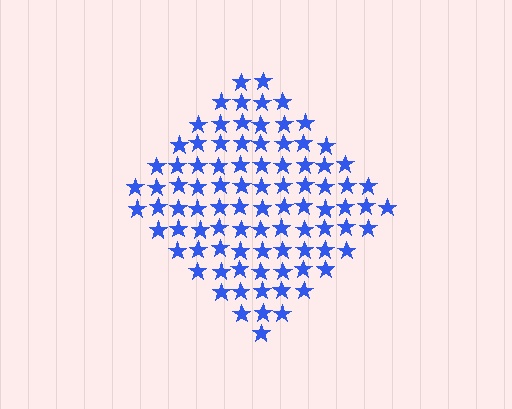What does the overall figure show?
The overall figure shows a diamond.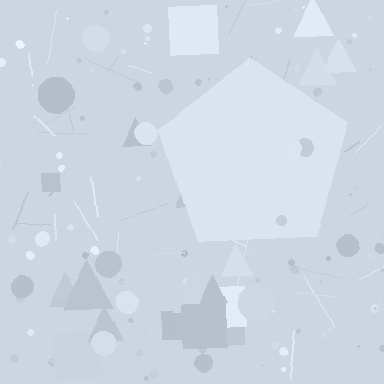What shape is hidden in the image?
A pentagon is hidden in the image.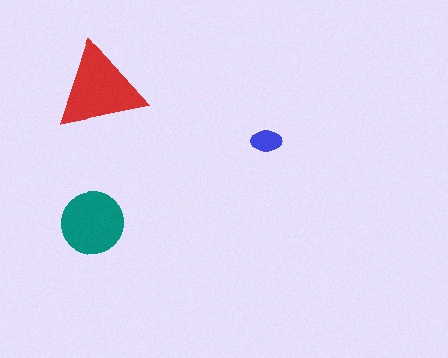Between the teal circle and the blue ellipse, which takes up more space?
The teal circle.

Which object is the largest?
The red triangle.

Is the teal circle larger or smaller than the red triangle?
Smaller.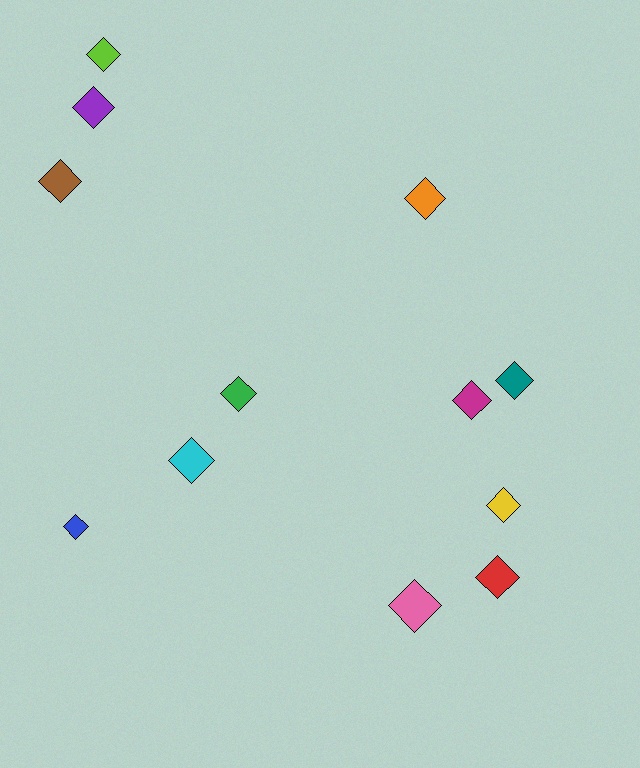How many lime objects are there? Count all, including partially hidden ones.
There is 1 lime object.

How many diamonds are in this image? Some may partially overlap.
There are 12 diamonds.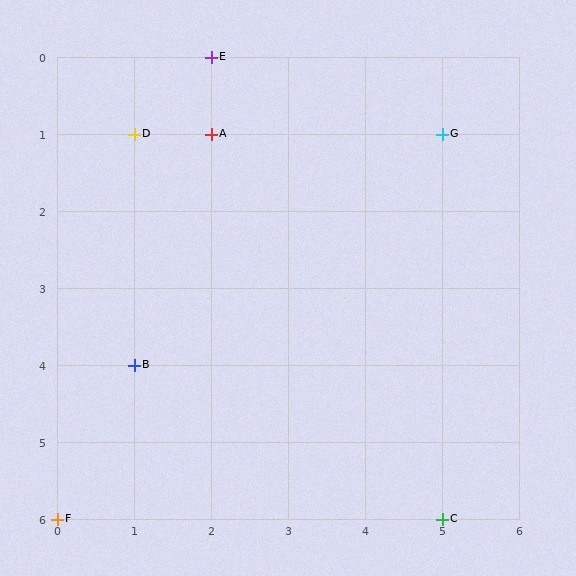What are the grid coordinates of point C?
Point C is at grid coordinates (5, 6).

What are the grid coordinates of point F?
Point F is at grid coordinates (0, 6).